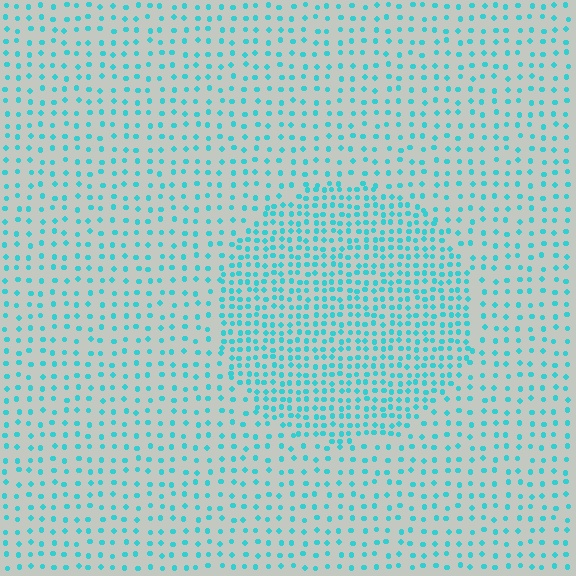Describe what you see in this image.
The image contains small cyan elements arranged at two different densities. A circle-shaped region is visible where the elements are more densely packed than the surrounding area.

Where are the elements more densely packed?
The elements are more densely packed inside the circle boundary.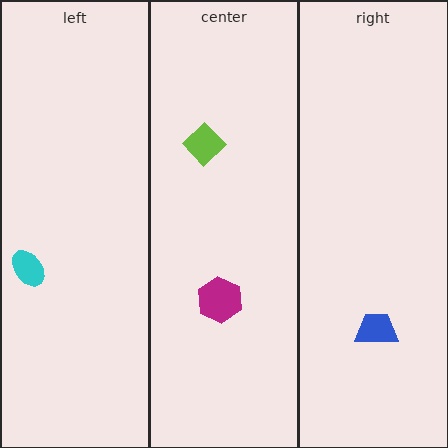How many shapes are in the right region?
1.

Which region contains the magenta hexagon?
The center region.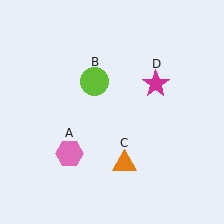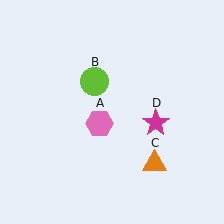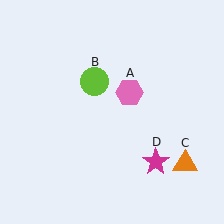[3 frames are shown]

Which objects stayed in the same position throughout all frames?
Lime circle (object B) remained stationary.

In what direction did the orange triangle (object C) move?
The orange triangle (object C) moved right.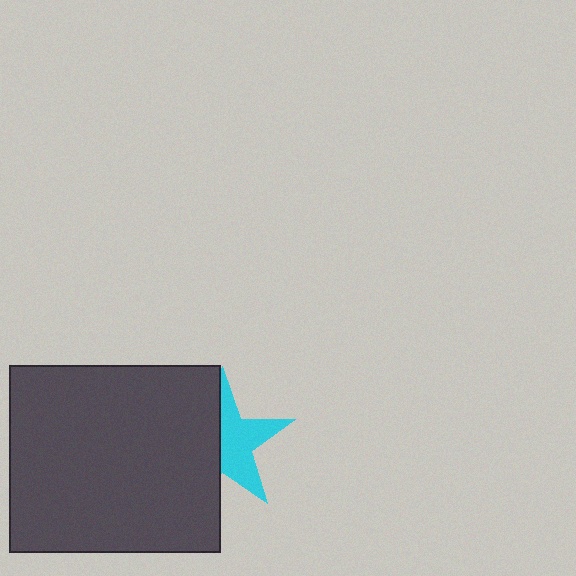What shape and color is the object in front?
The object in front is a dark gray rectangle.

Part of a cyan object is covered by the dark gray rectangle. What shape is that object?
It is a star.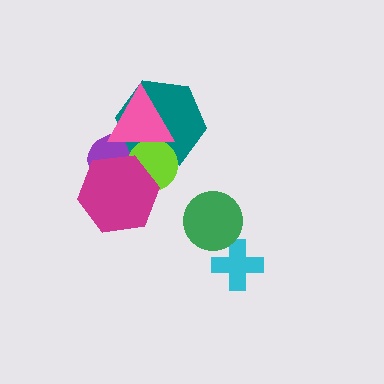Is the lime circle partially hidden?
Yes, it is partially covered by another shape.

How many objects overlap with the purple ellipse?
4 objects overlap with the purple ellipse.